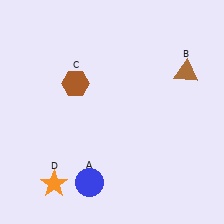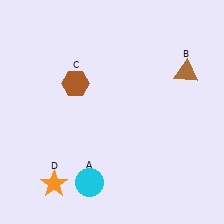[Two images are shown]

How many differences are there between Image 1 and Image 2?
There is 1 difference between the two images.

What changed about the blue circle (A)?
In Image 1, A is blue. In Image 2, it changed to cyan.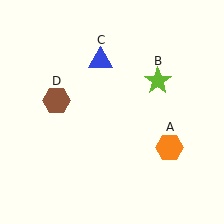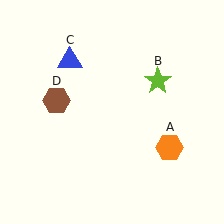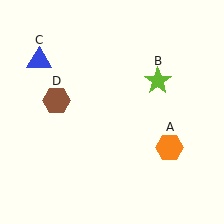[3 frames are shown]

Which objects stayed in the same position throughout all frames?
Orange hexagon (object A) and lime star (object B) and brown hexagon (object D) remained stationary.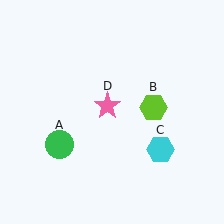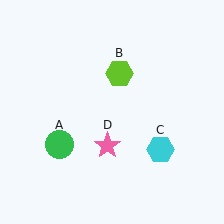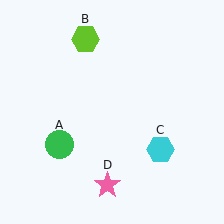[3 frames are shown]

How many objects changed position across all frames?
2 objects changed position: lime hexagon (object B), pink star (object D).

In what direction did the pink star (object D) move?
The pink star (object D) moved down.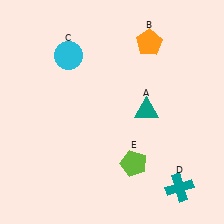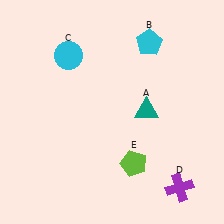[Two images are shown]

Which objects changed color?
B changed from orange to cyan. D changed from teal to purple.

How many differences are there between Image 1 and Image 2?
There are 2 differences between the two images.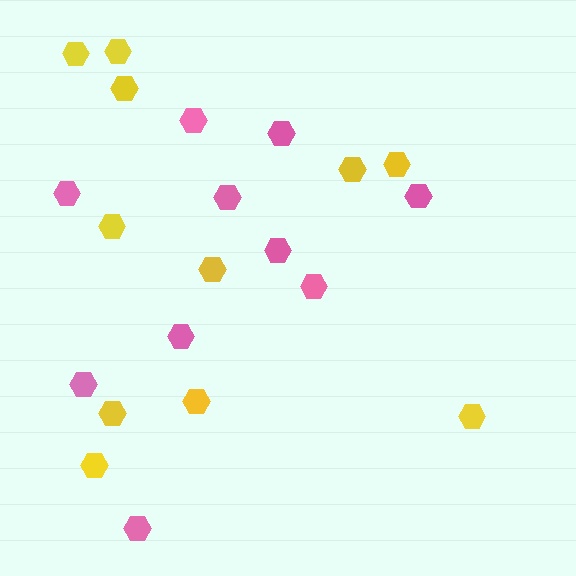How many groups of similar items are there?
There are 2 groups: one group of pink hexagons (10) and one group of yellow hexagons (11).